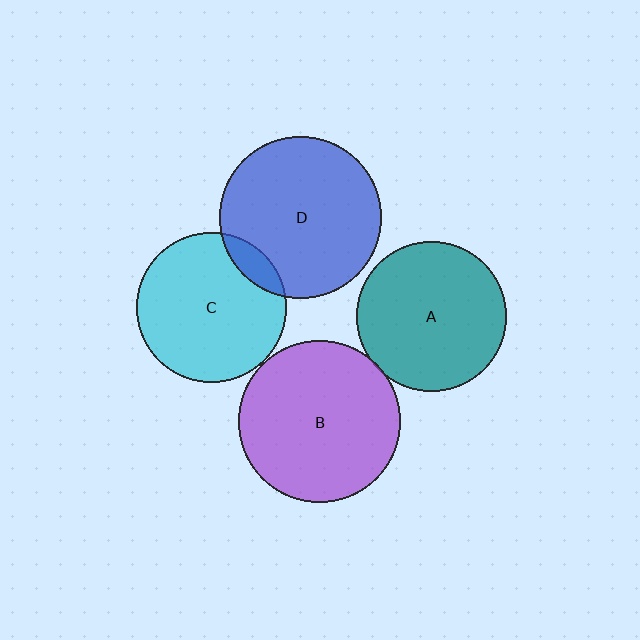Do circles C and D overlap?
Yes.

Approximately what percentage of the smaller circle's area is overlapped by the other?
Approximately 10%.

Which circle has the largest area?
Circle D (blue).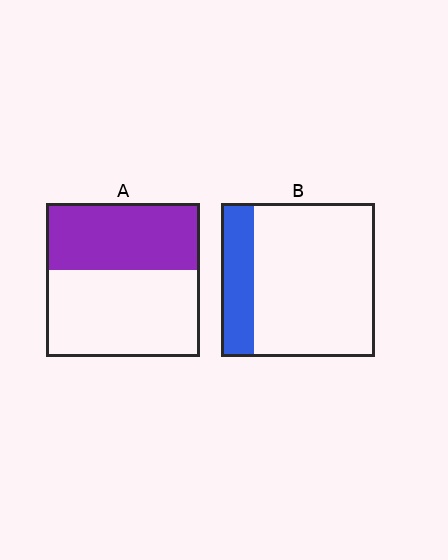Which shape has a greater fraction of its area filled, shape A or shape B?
Shape A.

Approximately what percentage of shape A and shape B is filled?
A is approximately 45% and B is approximately 20%.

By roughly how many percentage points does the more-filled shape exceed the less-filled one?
By roughly 20 percentage points (A over B).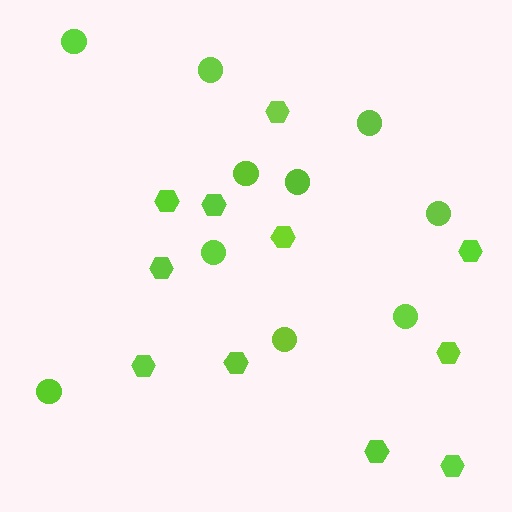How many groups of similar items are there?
There are 2 groups: one group of hexagons (11) and one group of circles (10).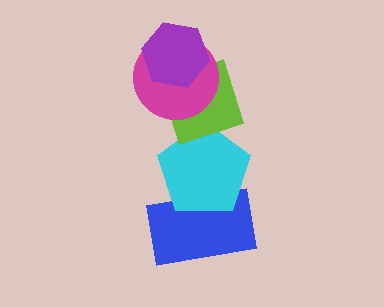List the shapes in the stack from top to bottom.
From top to bottom: the purple hexagon, the magenta circle, the lime diamond, the cyan pentagon, the blue rectangle.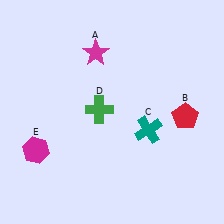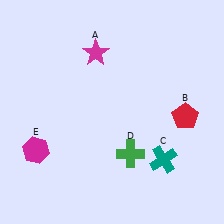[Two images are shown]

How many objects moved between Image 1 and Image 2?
2 objects moved between the two images.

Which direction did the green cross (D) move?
The green cross (D) moved down.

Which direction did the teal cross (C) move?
The teal cross (C) moved down.